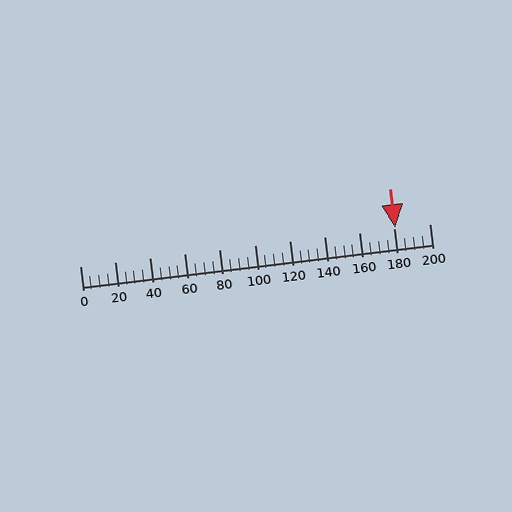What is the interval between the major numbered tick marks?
The major tick marks are spaced 20 units apart.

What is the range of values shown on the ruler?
The ruler shows values from 0 to 200.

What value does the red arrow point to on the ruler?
The red arrow points to approximately 180.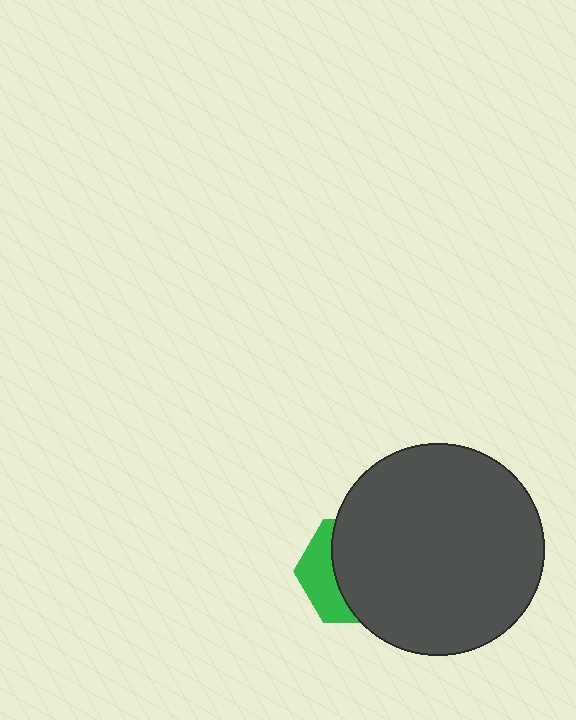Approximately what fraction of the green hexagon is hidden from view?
Roughly 67% of the green hexagon is hidden behind the dark gray circle.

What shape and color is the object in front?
The object in front is a dark gray circle.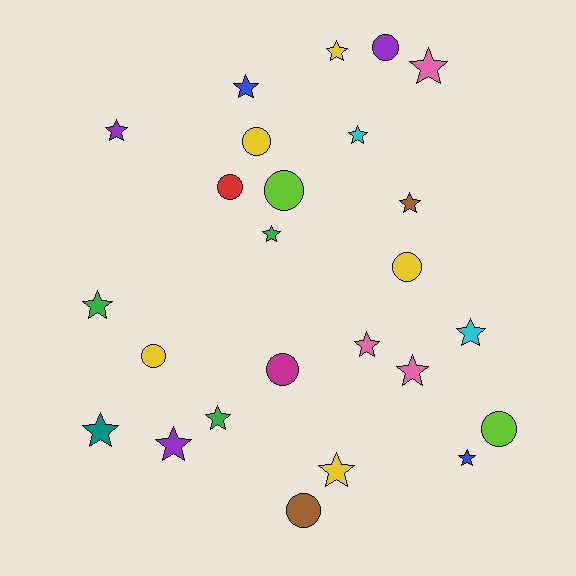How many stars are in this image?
There are 16 stars.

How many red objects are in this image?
There is 1 red object.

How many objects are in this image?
There are 25 objects.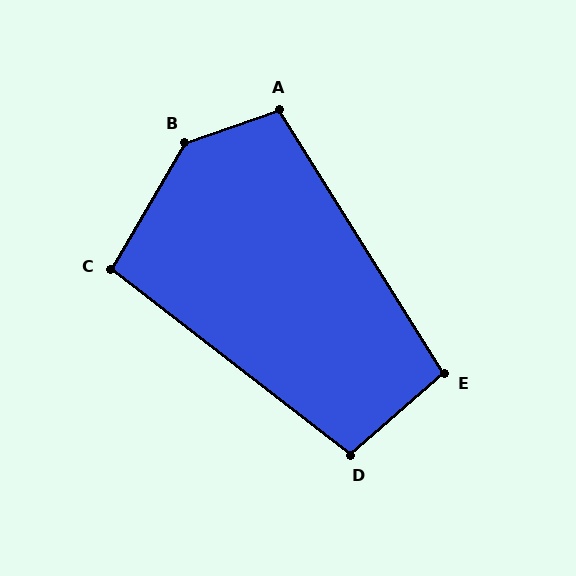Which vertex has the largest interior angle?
B, at approximately 139 degrees.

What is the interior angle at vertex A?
Approximately 103 degrees (obtuse).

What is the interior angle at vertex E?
Approximately 99 degrees (obtuse).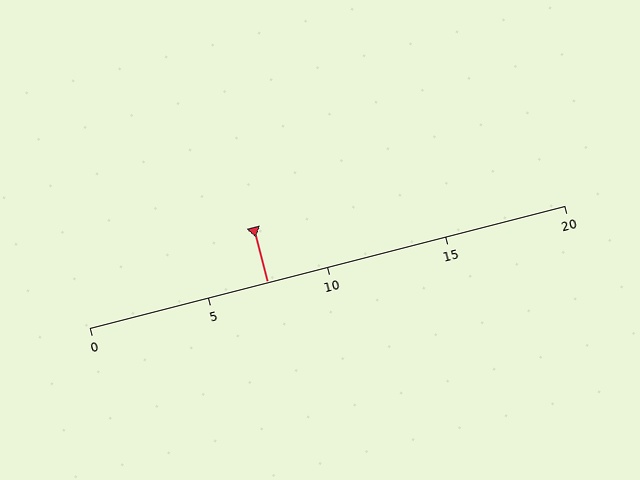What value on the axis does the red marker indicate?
The marker indicates approximately 7.5.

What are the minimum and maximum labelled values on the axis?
The axis runs from 0 to 20.